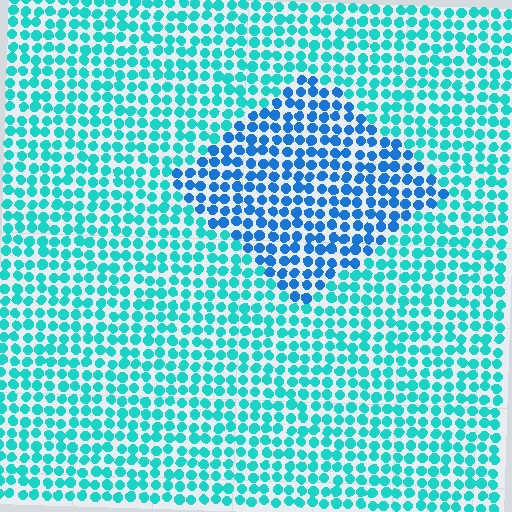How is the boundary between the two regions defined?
The boundary is defined purely by a slight shift in hue (about 35 degrees). Spacing, size, and orientation are identical on both sides.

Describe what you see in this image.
The image is filled with small cyan elements in a uniform arrangement. A diamond-shaped region is visible where the elements are tinted to a slightly different hue, forming a subtle color boundary.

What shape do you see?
I see a diamond.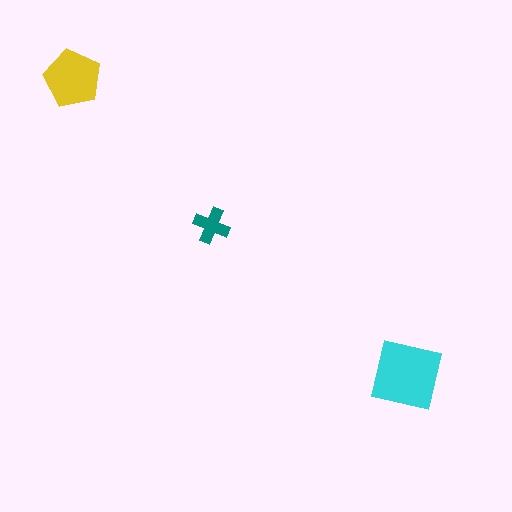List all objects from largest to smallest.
The cyan square, the yellow pentagon, the teal cross.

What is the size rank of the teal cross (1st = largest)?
3rd.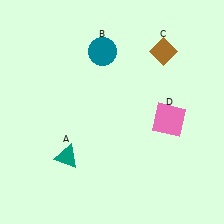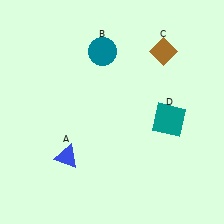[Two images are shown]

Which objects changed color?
A changed from teal to blue. D changed from pink to teal.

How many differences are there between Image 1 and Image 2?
There are 2 differences between the two images.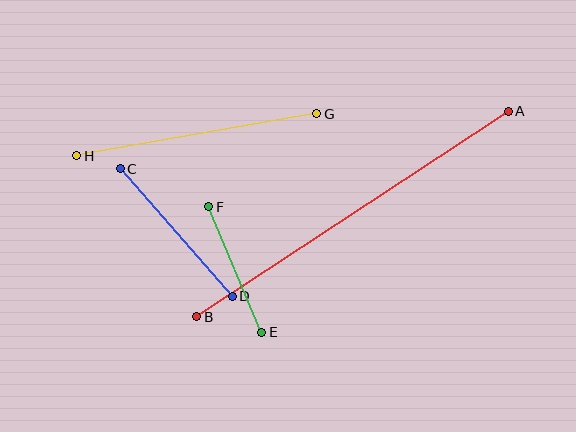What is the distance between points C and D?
The distance is approximately 170 pixels.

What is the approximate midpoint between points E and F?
The midpoint is at approximately (235, 269) pixels.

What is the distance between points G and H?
The distance is approximately 244 pixels.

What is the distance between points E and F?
The distance is approximately 136 pixels.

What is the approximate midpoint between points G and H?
The midpoint is at approximately (197, 135) pixels.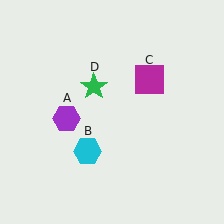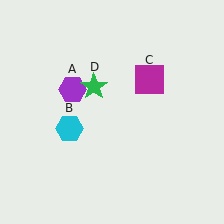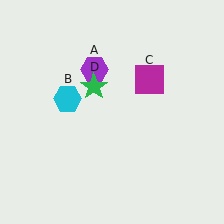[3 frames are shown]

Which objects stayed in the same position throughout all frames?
Magenta square (object C) and green star (object D) remained stationary.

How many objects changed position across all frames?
2 objects changed position: purple hexagon (object A), cyan hexagon (object B).